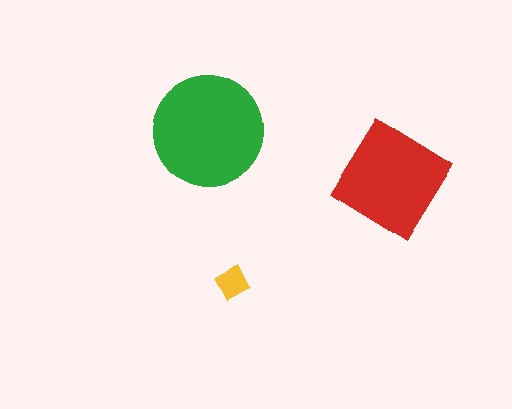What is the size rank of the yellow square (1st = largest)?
3rd.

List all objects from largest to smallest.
The green circle, the red diamond, the yellow square.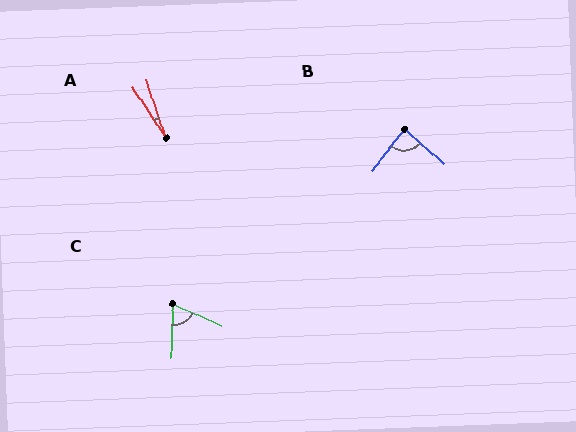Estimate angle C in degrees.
Approximately 68 degrees.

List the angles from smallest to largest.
A (15°), C (68°), B (86°).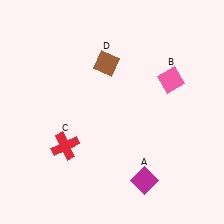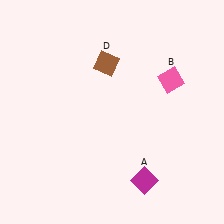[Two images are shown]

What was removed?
The red cross (C) was removed in Image 2.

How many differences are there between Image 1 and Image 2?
There is 1 difference between the two images.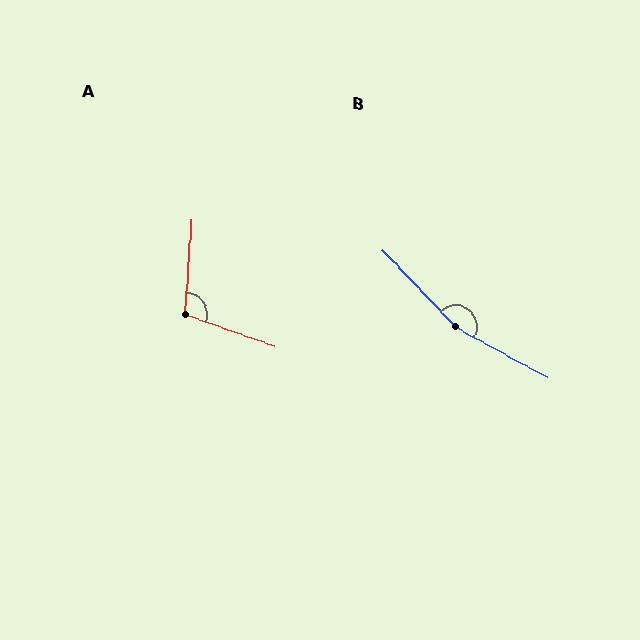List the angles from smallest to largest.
A (105°), B (163°).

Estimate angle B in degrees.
Approximately 163 degrees.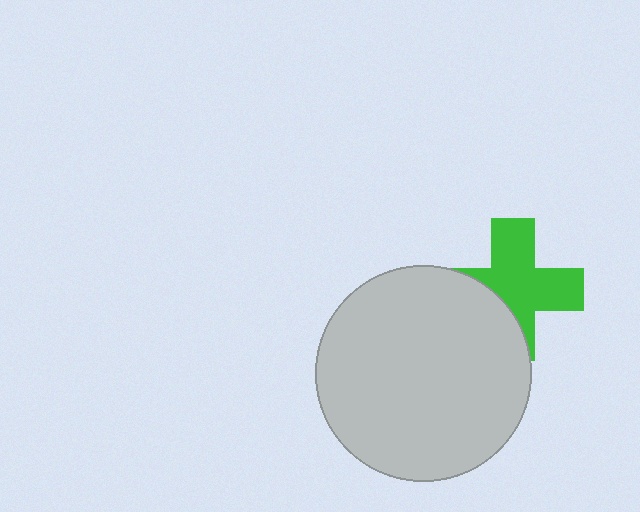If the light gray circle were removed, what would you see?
You would see the complete green cross.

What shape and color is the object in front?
The object in front is a light gray circle.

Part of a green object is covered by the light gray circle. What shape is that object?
It is a cross.